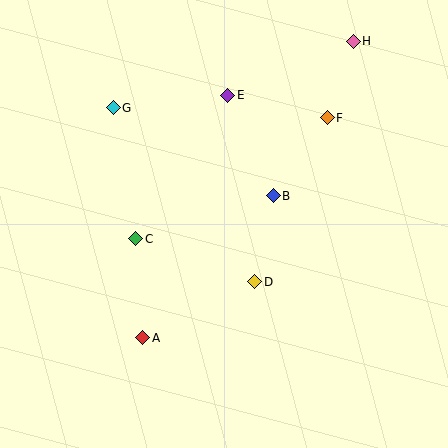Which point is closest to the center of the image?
Point B at (273, 196) is closest to the center.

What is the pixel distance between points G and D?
The distance between G and D is 224 pixels.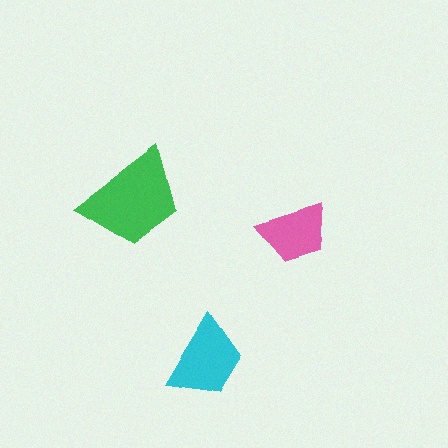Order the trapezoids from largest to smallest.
the green one, the cyan one, the pink one.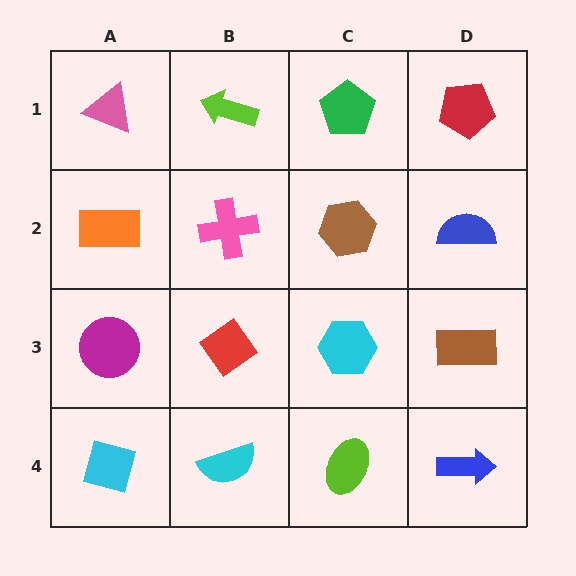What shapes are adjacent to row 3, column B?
A pink cross (row 2, column B), a cyan semicircle (row 4, column B), a magenta circle (row 3, column A), a cyan hexagon (row 3, column C).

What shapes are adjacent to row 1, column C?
A brown hexagon (row 2, column C), a lime arrow (row 1, column B), a red pentagon (row 1, column D).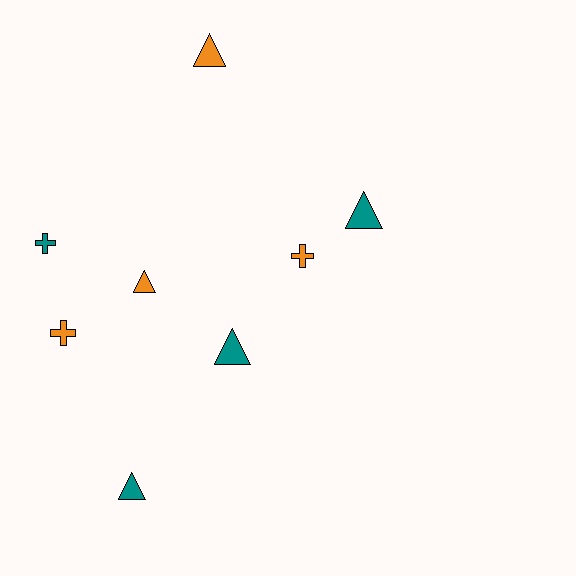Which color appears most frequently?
Orange, with 4 objects.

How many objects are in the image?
There are 8 objects.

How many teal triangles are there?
There are 3 teal triangles.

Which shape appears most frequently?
Triangle, with 5 objects.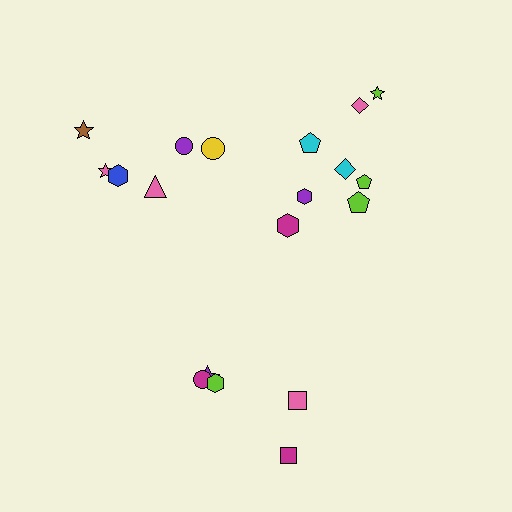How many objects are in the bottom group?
There are 5 objects.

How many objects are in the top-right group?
There are 8 objects.